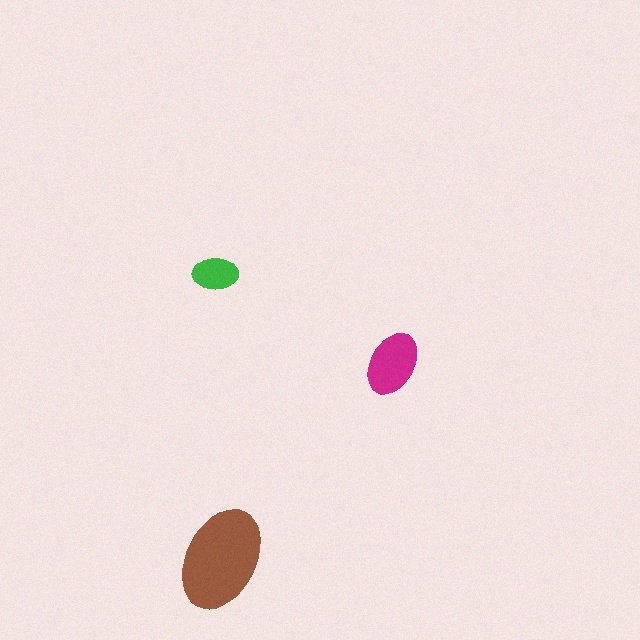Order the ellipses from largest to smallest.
the brown one, the magenta one, the green one.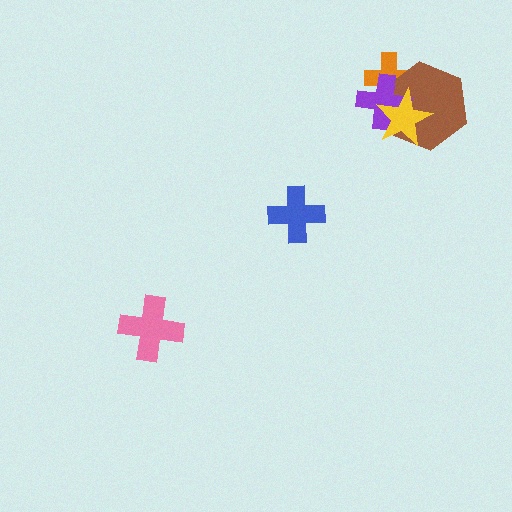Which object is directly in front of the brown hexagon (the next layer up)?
The purple cross is directly in front of the brown hexagon.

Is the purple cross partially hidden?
Yes, it is partially covered by another shape.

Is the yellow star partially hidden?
No, no other shape covers it.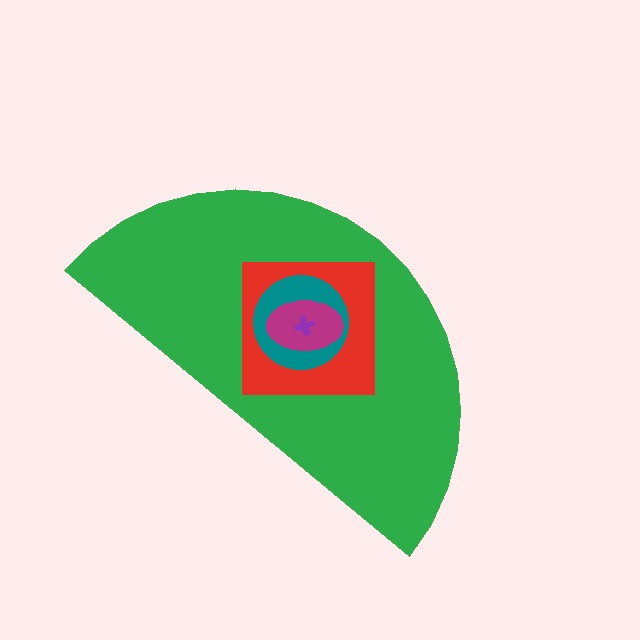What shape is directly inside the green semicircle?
The red square.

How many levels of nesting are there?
5.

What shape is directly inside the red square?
The teal circle.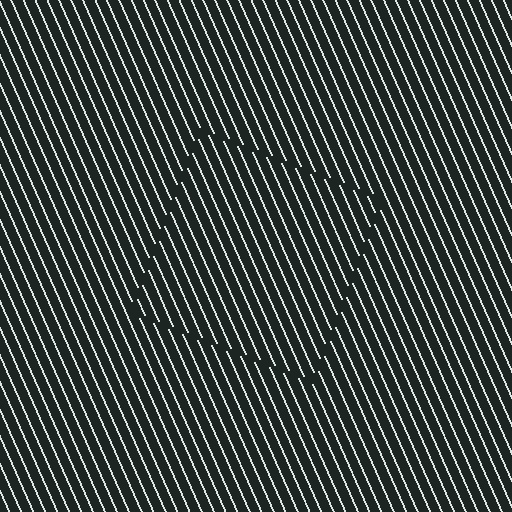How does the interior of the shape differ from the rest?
The interior of the shape contains the same grating, shifted by half a period — the contour is defined by the phase discontinuity where line-ends from the inner and outer gratings abut.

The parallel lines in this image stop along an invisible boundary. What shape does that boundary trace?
An illusory square. The interior of the shape contains the same grating, shifted by half a period — the contour is defined by the phase discontinuity where line-ends from the inner and outer gratings abut.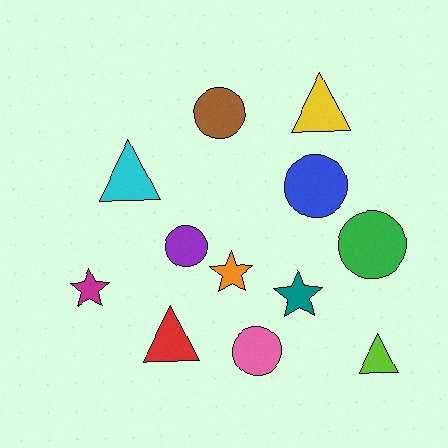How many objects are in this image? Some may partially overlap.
There are 12 objects.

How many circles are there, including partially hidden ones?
There are 5 circles.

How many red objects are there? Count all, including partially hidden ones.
There is 1 red object.